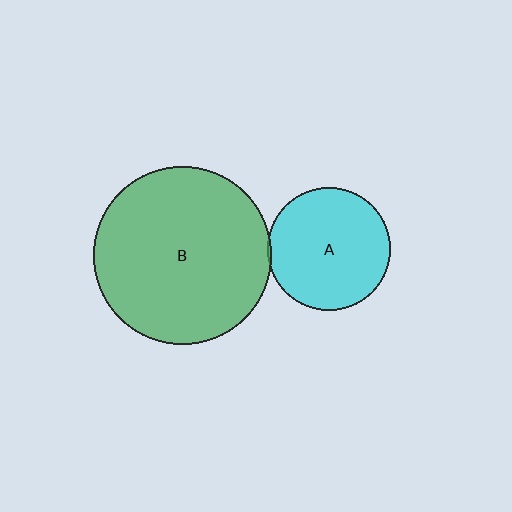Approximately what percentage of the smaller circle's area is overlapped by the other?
Approximately 5%.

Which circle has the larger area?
Circle B (green).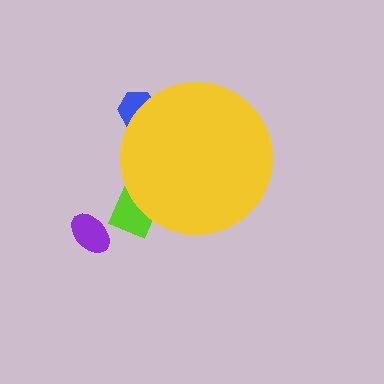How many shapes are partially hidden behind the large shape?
2 shapes are partially hidden.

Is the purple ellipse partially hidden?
No, the purple ellipse is fully visible.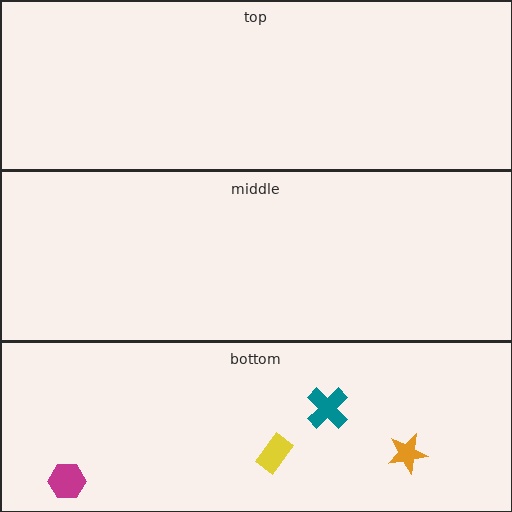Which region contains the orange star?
The bottom region.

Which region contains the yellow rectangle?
The bottom region.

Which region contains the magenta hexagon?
The bottom region.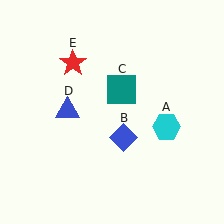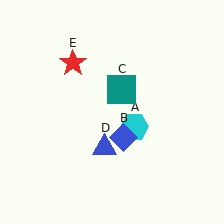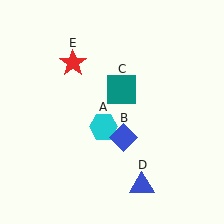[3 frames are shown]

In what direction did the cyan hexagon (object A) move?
The cyan hexagon (object A) moved left.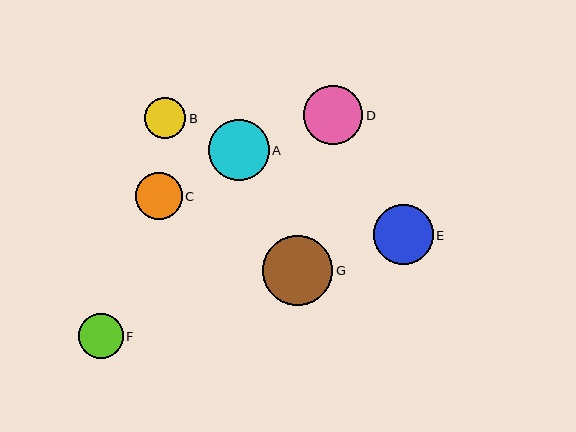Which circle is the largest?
Circle G is the largest with a size of approximately 71 pixels.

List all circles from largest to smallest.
From largest to smallest: G, A, E, D, C, F, B.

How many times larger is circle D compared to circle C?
Circle D is approximately 1.3 times the size of circle C.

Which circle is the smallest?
Circle B is the smallest with a size of approximately 42 pixels.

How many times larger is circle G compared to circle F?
Circle G is approximately 1.6 times the size of circle F.